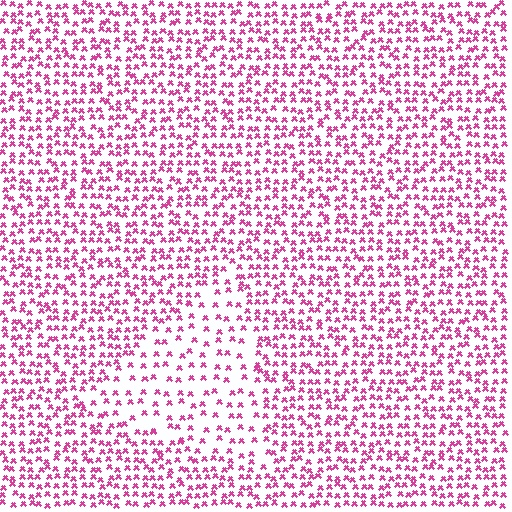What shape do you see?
I see a triangle.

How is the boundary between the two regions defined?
The boundary is defined by a change in element density (approximately 2.0x ratio). All elements are the same color, size, and shape.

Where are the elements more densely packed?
The elements are more densely packed outside the triangle boundary.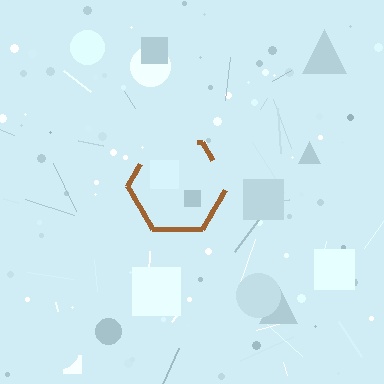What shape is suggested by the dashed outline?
The dashed outline suggests a hexagon.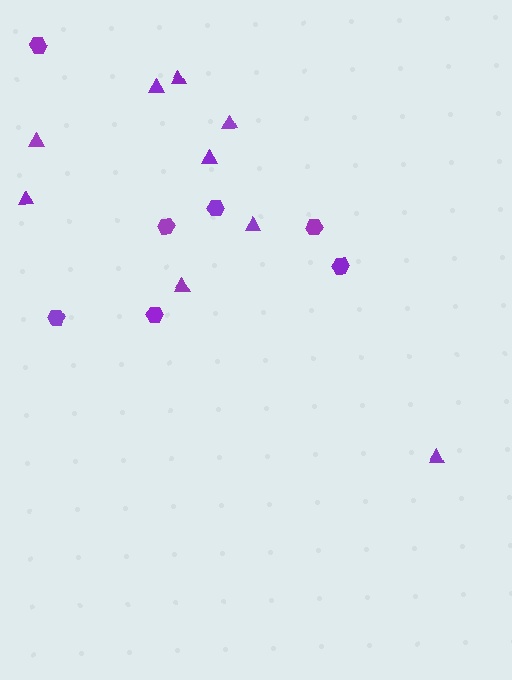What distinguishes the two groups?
There are 2 groups: one group of triangles (9) and one group of hexagons (7).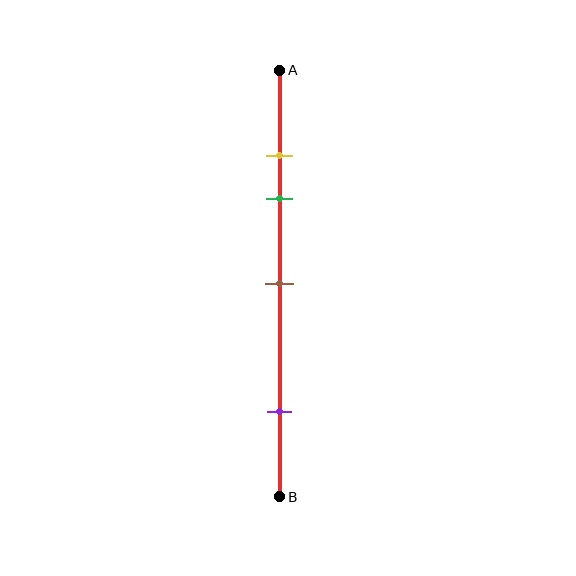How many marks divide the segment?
There are 4 marks dividing the segment.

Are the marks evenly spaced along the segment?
No, the marks are not evenly spaced.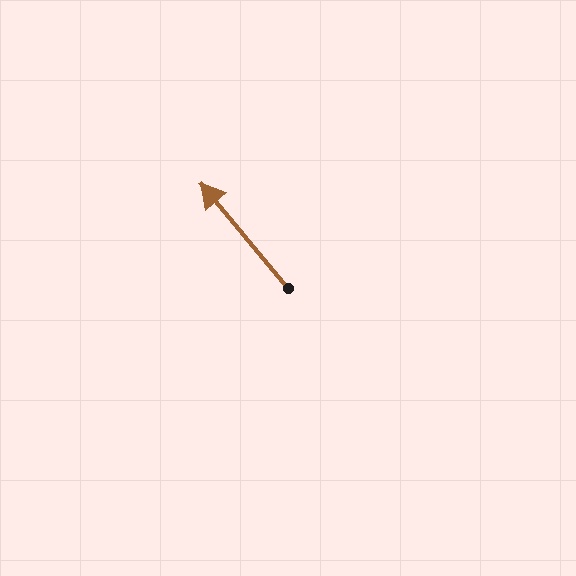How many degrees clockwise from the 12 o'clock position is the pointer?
Approximately 320 degrees.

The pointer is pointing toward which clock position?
Roughly 11 o'clock.